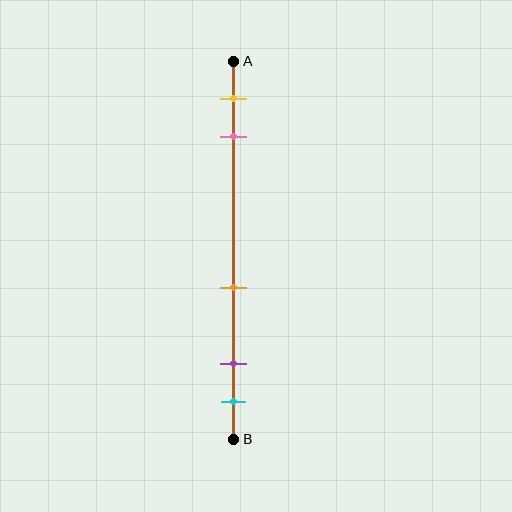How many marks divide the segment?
There are 5 marks dividing the segment.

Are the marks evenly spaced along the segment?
No, the marks are not evenly spaced.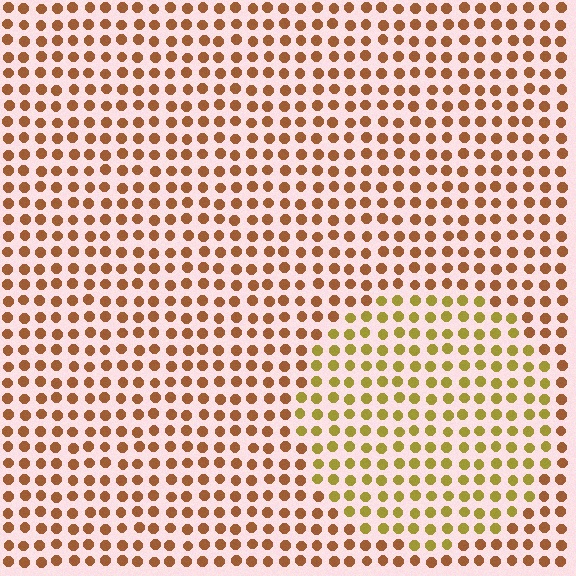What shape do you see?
I see a circle.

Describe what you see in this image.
The image is filled with small brown elements in a uniform arrangement. A circle-shaped region is visible where the elements are tinted to a slightly different hue, forming a subtle color boundary.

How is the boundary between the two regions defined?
The boundary is defined purely by a slight shift in hue (about 34 degrees). Spacing, size, and orientation are identical on both sides.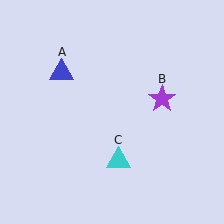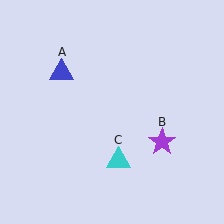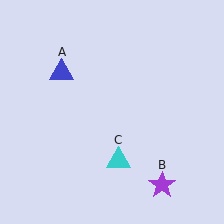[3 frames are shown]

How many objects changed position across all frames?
1 object changed position: purple star (object B).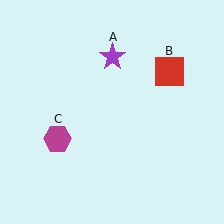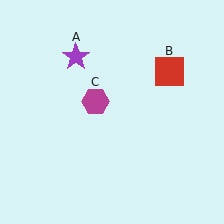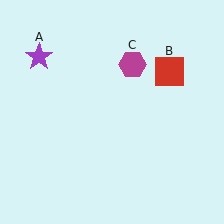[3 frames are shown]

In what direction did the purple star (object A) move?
The purple star (object A) moved left.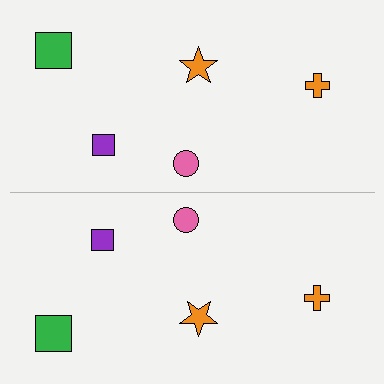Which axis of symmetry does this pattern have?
The pattern has a horizontal axis of symmetry running through the center of the image.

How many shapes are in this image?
There are 10 shapes in this image.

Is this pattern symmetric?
Yes, this pattern has bilateral (reflection) symmetry.